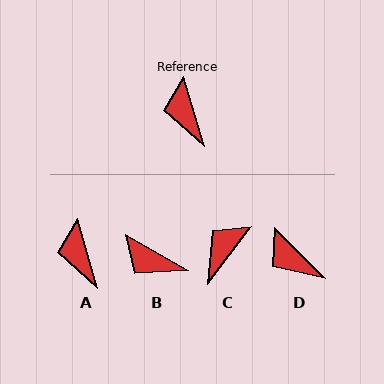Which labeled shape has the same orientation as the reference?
A.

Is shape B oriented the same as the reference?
No, it is off by about 44 degrees.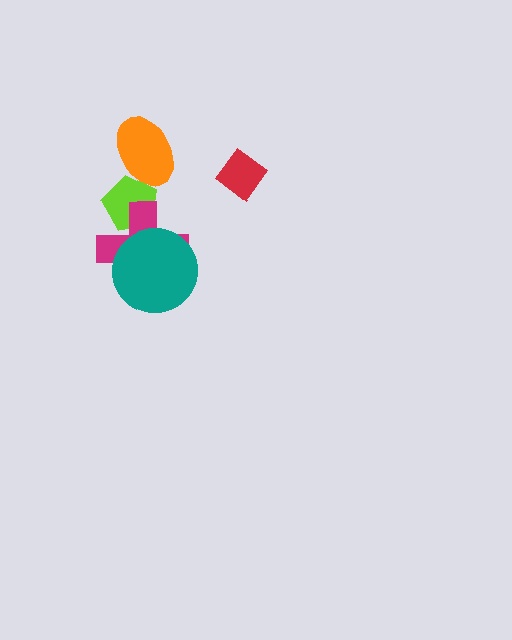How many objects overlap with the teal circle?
1 object overlaps with the teal circle.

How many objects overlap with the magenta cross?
2 objects overlap with the magenta cross.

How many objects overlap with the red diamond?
0 objects overlap with the red diamond.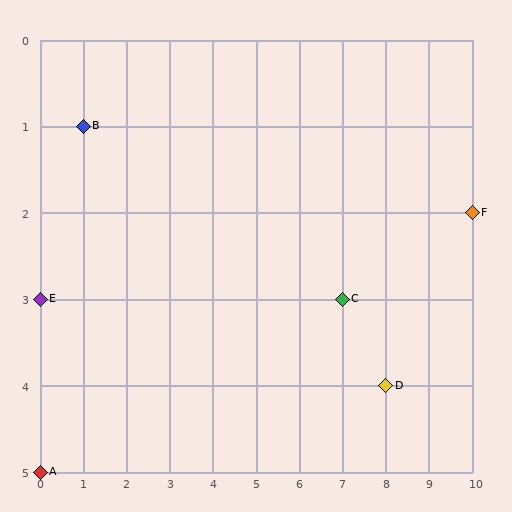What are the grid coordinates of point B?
Point B is at grid coordinates (1, 1).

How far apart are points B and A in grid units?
Points B and A are 1 column and 4 rows apart (about 4.1 grid units diagonally).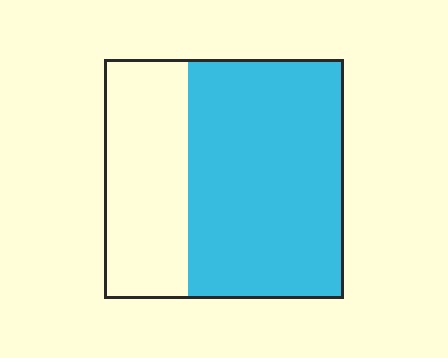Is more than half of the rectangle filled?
Yes.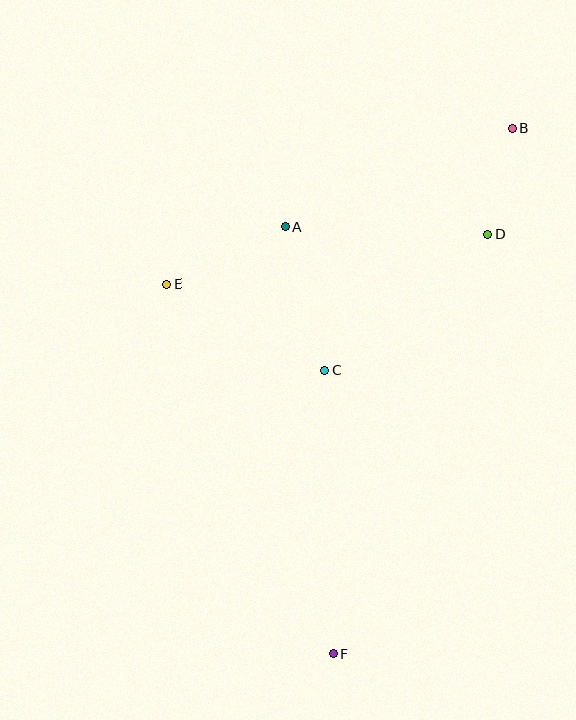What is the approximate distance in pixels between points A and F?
The distance between A and F is approximately 429 pixels.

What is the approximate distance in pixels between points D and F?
The distance between D and F is approximately 447 pixels.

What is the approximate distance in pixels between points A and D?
The distance between A and D is approximately 203 pixels.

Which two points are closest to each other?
Points B and D are closest to each other.